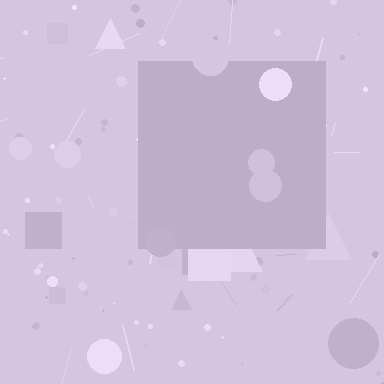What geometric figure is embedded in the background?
A square is embedded in the background.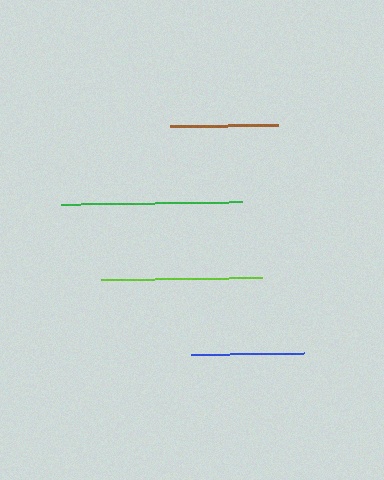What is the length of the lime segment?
The lime segment is approximately 161 pixels long.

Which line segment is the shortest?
The brown line is the shortest at approximately 108 pixels.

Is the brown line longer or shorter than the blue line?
The blue line is longer than the brown line.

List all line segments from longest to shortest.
From longest to shortest: green, lime, blue, brown.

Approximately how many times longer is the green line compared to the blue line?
The green line is approximately 1.6 times the length of the blue line.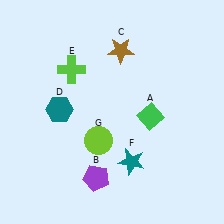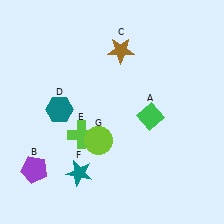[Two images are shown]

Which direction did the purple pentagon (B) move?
The purple pentagon (B) moved left.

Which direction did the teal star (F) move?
The teal star (F) moved left.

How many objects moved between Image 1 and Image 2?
3 objects moved between the two images.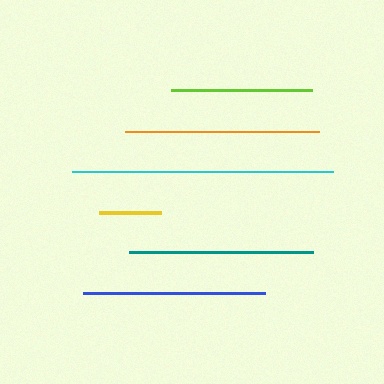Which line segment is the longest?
The cyan line is the longest at approximately 261 pixels.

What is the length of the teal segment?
The teal segment is approximately 185 pixels long.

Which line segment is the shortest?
The yellow line is the shortest at approximately 62 pixels.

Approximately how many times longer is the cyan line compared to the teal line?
The cyan line is approximately 1.4 times the length of the teal line.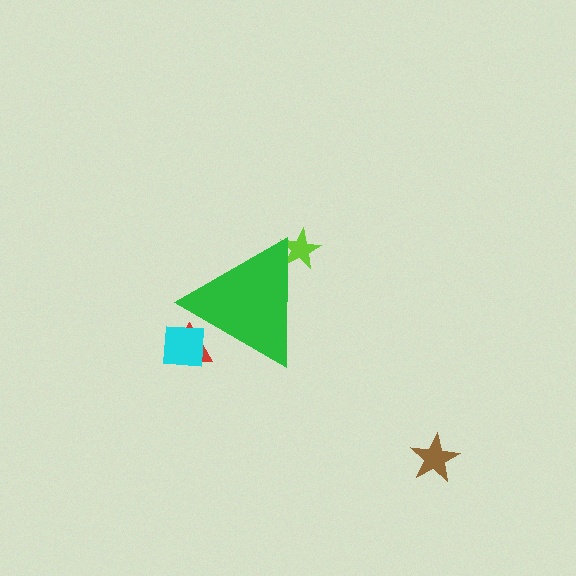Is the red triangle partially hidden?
Yes, the red triangle is partially hidden behind the green triangle.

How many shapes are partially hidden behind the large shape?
3 shapes are partially hidden.